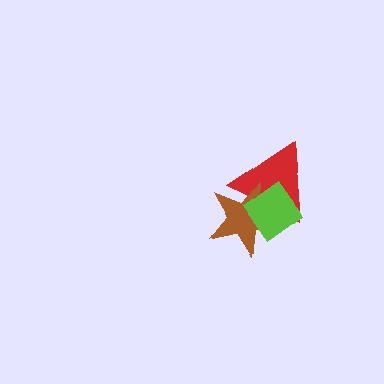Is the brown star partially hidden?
Yes, it is partially covered by another shape.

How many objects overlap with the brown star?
2 objects overlap with the brown star.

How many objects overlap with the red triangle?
2 objects overlap with the red triangle.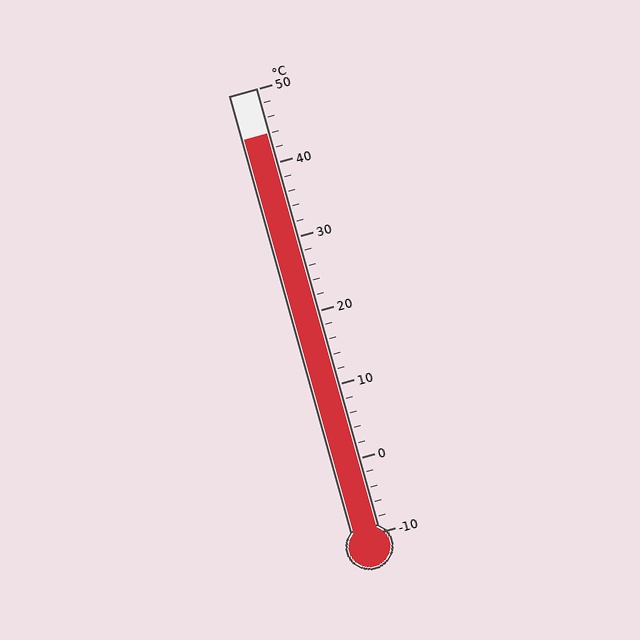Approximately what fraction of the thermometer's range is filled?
The thermometer is filled to approximately 90% of its range.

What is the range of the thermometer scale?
The thermometer scale ranges from -10°C to 50°C.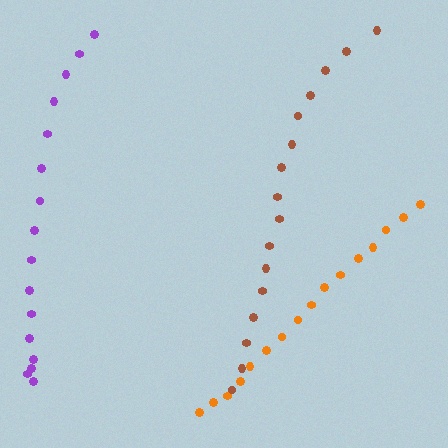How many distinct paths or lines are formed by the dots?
There are 3 distinct paths.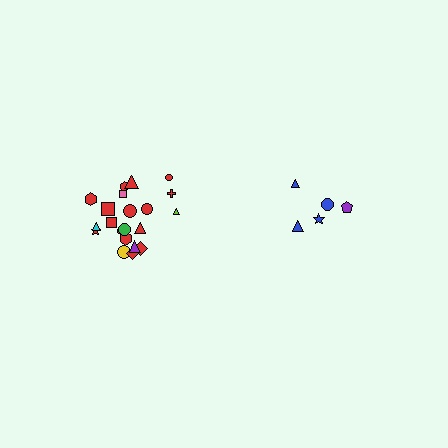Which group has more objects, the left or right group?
The left group.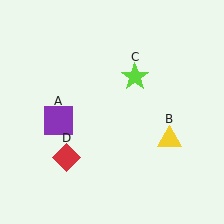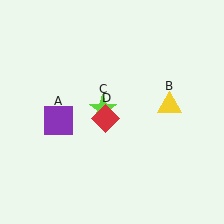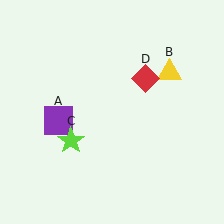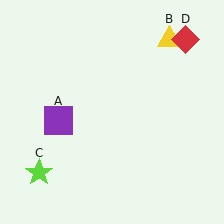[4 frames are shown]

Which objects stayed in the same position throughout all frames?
Purple square (object A) remained stationary.